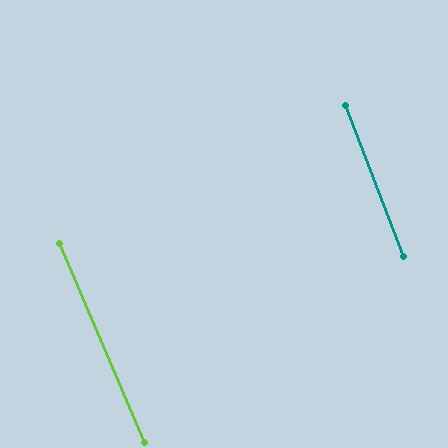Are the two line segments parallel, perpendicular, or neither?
Parallel — their directions differ by only 1.8°.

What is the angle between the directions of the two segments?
Approximately 2 degrees.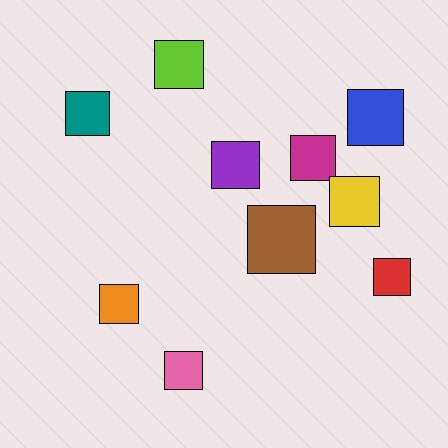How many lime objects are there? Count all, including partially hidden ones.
There is 1 lime object.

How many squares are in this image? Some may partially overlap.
There are 10 squares.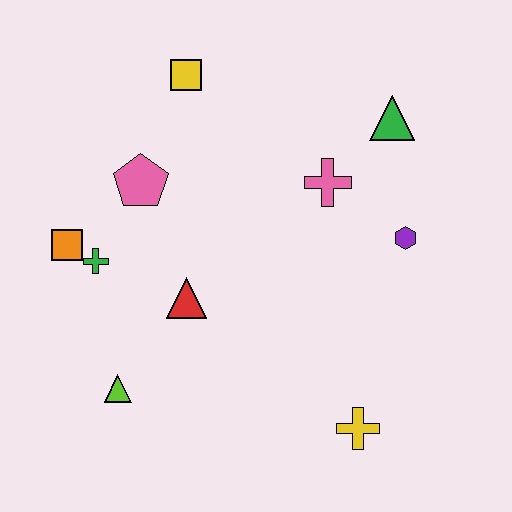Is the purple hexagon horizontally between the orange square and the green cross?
No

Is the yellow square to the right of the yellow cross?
No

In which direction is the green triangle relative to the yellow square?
The green triangle is to the right of the yellow square.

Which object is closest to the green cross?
The orange square is closest to the green cross.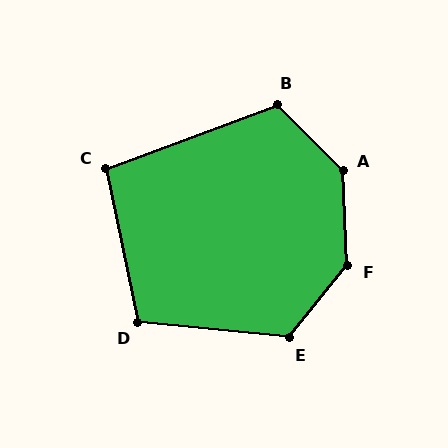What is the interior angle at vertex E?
Approximately 124 degrees (obtuse).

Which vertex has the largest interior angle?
F, at approximately 138 degrees.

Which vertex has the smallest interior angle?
C, at approximately 99 degrees.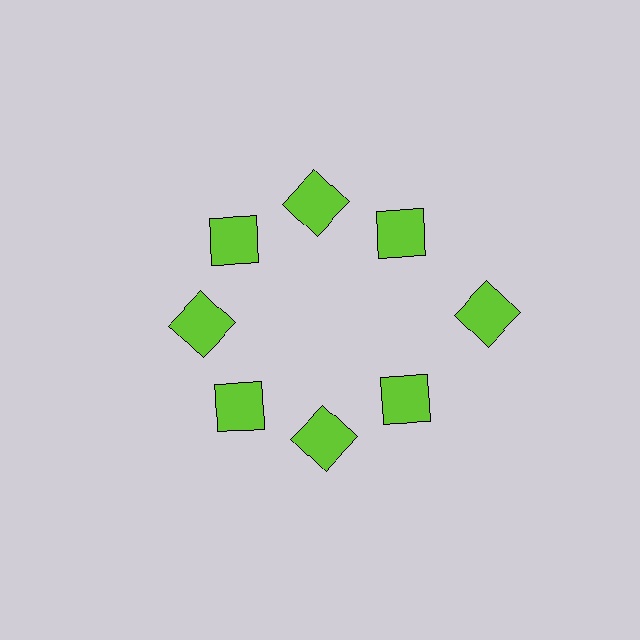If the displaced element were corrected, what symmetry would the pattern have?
It would have 8-fold rotational symmetry — the pattern would map onto itself every 45 degrees.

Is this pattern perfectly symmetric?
No. The 8 lime squares are arranged in a ring, but one element near the 3 o'clock position is pushed outward from the center, breaking the 8-fold rotational symmetry.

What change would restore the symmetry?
The symmetry would be restored by moving it inward, back onto the ring so that all 8 squares sit at equal angles and equal distance from the center.